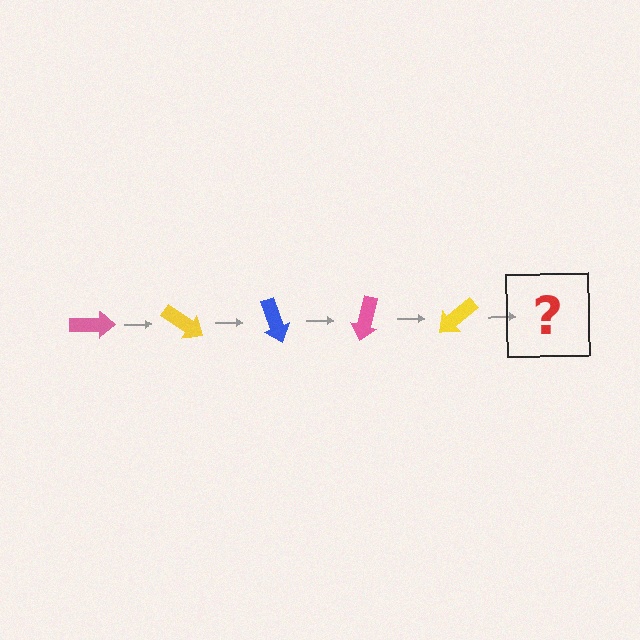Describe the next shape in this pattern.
It should be a blue arrow, rotated 175 degrees from the start.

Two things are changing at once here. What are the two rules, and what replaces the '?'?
The two rules are that it rotates 35 degrees each step and the color cycles through pink, yellow, and blue. The '?' should be a blue arrow, rotated 175 degrees from the start.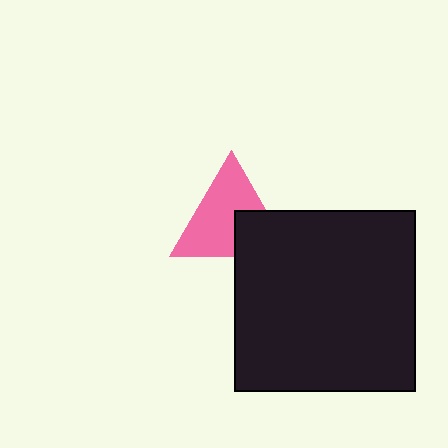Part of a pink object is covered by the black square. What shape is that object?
It is a triangle.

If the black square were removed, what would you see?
You would see the complete pink triangle.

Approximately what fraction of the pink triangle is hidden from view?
Roughly 33% of the pink triangle is hidden behind the black square.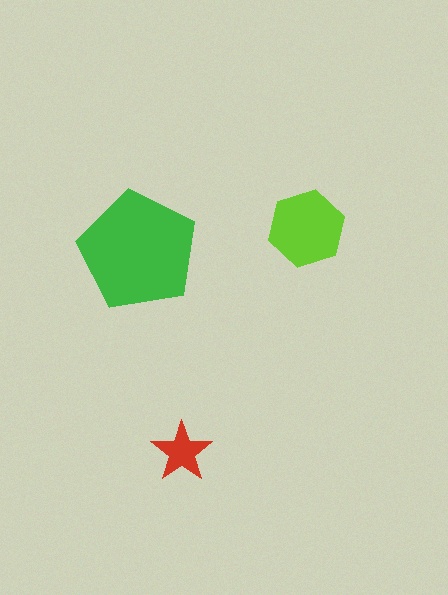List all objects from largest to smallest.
The green pentagon, the lime hexagon, the red star.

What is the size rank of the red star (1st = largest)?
3rd.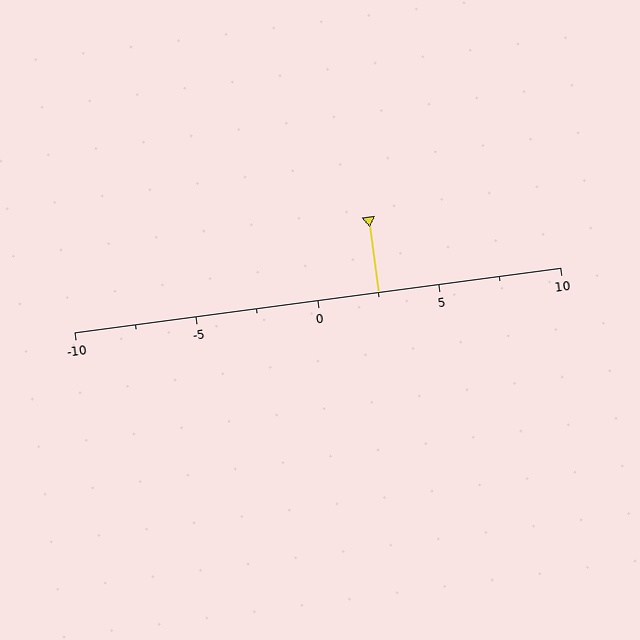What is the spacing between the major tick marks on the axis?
The major ticks are spaced 5 apart.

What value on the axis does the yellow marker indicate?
The marker indicates approximately 2.5.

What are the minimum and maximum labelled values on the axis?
The axis runs from -10 to 10.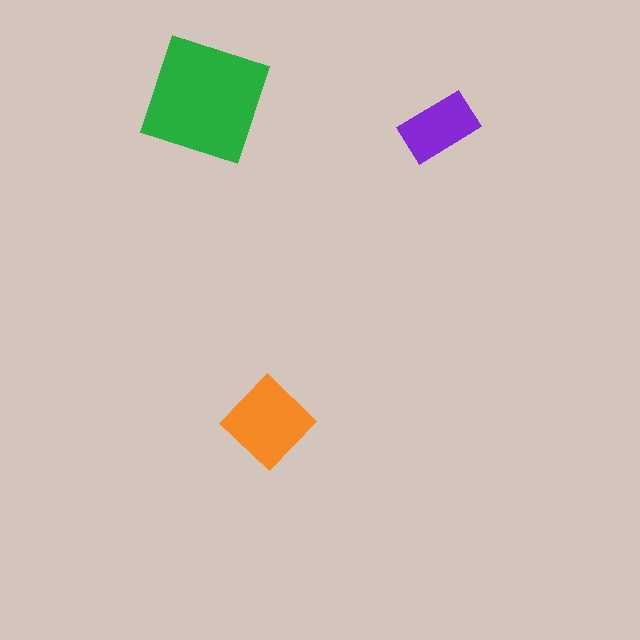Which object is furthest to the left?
The green square is leftmost.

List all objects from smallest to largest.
The purple rectangle, the orange diamond, the green square.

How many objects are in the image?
There are 3 objects in the image.